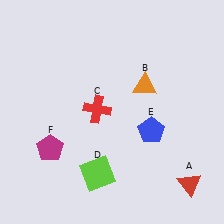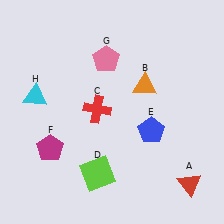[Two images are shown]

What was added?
A pink pentagon (G), a cyan triangle (H) were added in Image 2.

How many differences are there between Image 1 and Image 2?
There are 2 differences between the two images.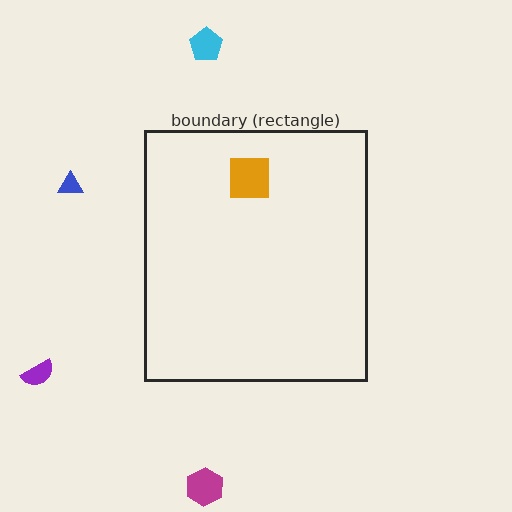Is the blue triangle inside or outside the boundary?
Outside.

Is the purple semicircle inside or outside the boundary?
Outside.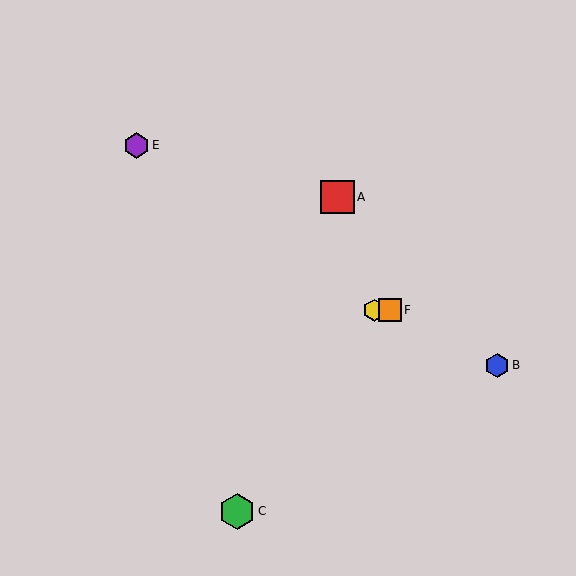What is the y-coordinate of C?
Object C is at y≈511.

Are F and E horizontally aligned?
No, F is at y≈310 and E is at y≈145.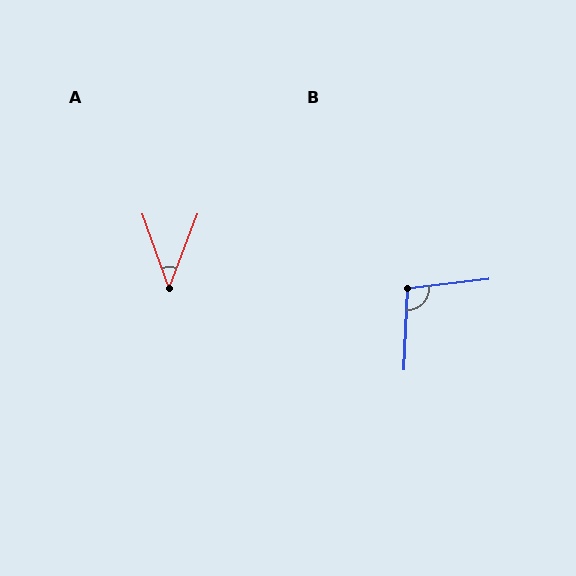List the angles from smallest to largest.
A (40°), B (99°).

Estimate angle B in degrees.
Approximately 99 degrees.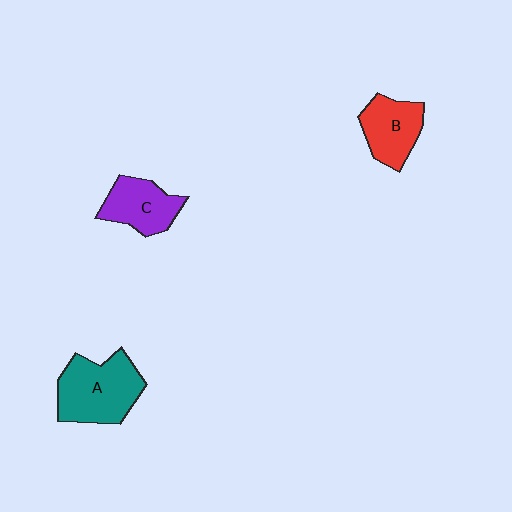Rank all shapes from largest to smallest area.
From largest to smallest: A (teal), B (red), C (purple).